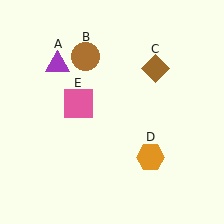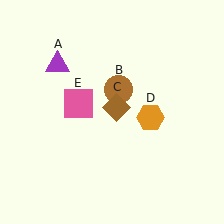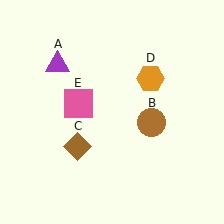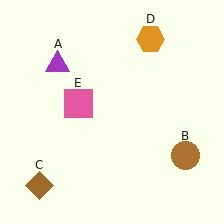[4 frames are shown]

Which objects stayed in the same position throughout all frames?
Purple triangle (object A) and pink square (object E) remained stationary.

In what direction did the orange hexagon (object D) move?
The orange hexagon (object D) moved up.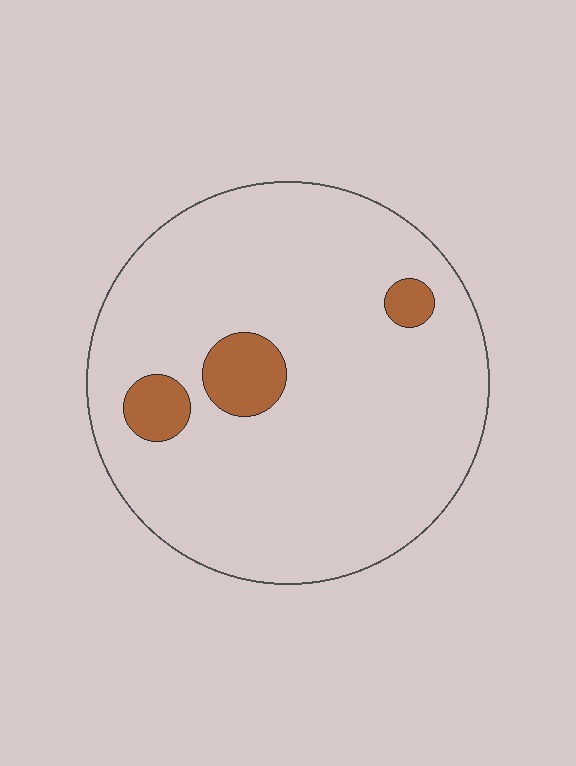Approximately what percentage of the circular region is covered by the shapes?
Approximately 10%.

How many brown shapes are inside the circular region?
3.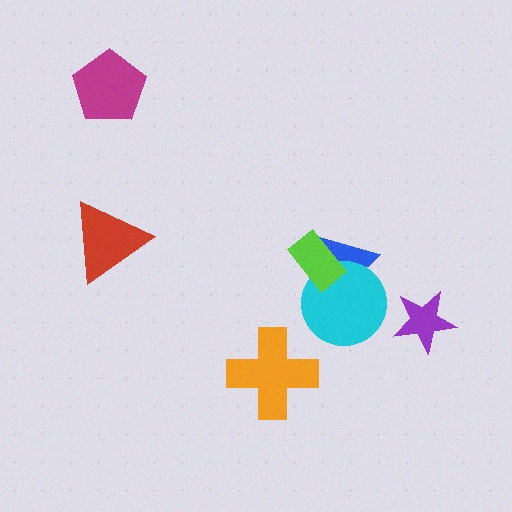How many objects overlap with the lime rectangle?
2 objects overlap with the lime rectangle.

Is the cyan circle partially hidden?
Yes, it is partially covered by another shape.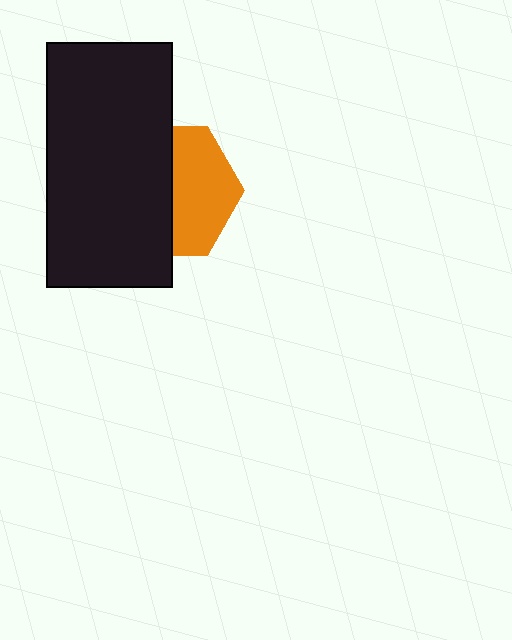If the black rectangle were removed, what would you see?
You would see the complete orange hexagon.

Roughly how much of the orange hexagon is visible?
About half of it is visible (roughly 47%).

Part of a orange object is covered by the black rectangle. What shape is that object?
It is a hexagon.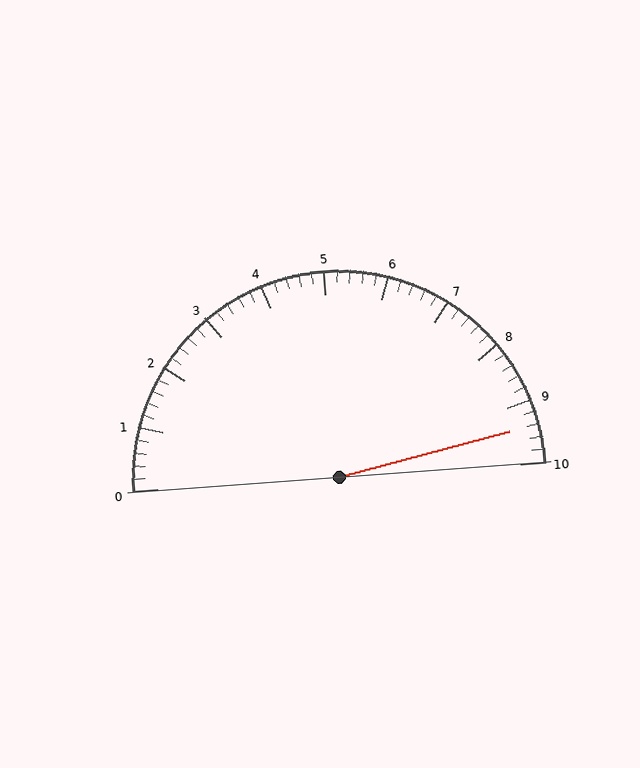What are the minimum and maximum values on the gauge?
The gauge ranges from 0 to 10.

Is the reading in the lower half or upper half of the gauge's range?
The reading is in the upper half of the range (0 to 10).